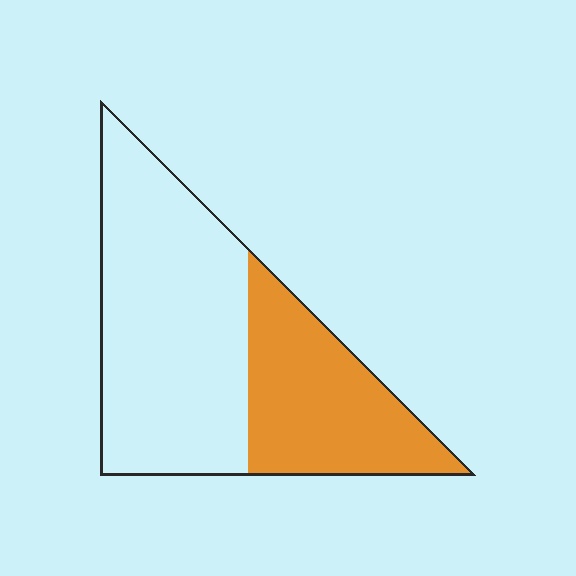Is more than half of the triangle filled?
No.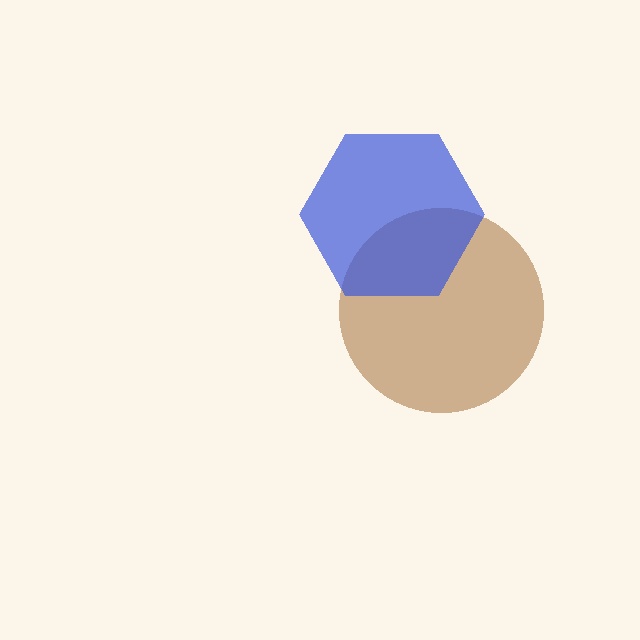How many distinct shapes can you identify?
There are 2 distinct shapes: a brown circle, a blue hexagon.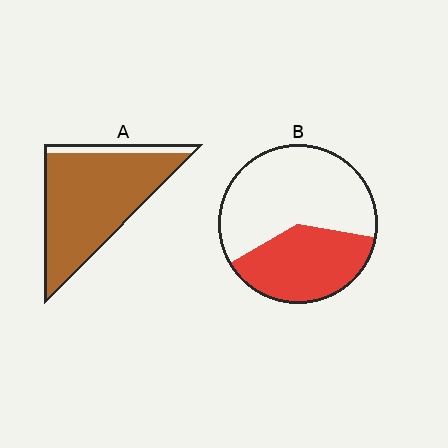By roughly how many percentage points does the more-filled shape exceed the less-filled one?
By roughly 50 percentage points (A over B).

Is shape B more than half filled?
No.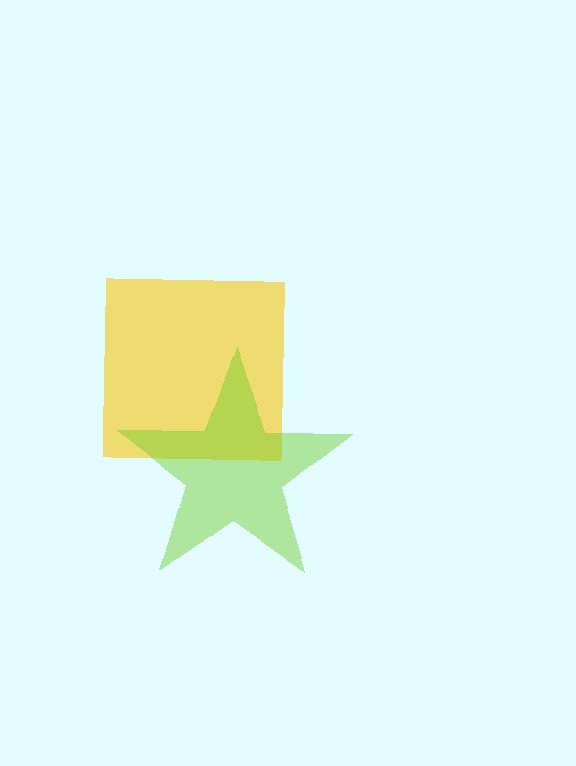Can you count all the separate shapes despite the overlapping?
Yes, there are 2 separate shapes.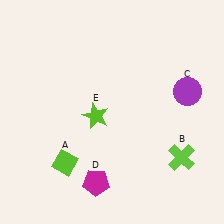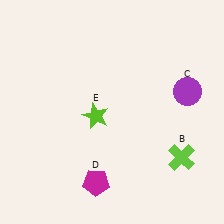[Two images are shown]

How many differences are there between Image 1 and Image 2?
There is 1 difference between the two images.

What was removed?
The lime diamond (A) was removed in Image 2.